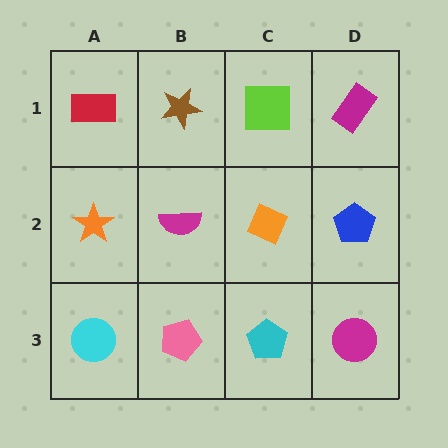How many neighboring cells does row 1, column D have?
2.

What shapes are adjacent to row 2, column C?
A lime square (row 1, column C), a cyan pentagon (row 3, column C), a magenta semicircle (row 2, column B), a blue pentagon (row 2, column D).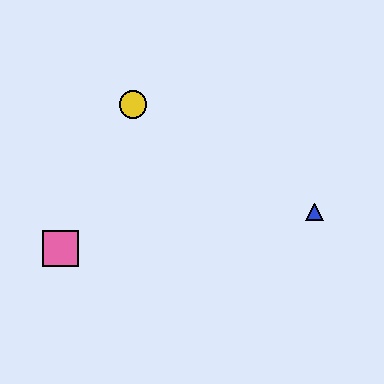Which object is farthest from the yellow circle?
The blue triangle is farthest from the yellow circle.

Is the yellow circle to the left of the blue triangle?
Yes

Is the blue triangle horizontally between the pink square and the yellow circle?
No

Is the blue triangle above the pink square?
Yes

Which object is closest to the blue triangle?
The yellow circle is closest to the blue triangle.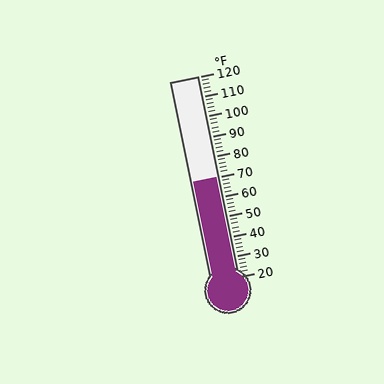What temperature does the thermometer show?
The thermometer shows approximately 70°F.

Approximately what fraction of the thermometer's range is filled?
The thermometer is filled to approximately 50% of its range.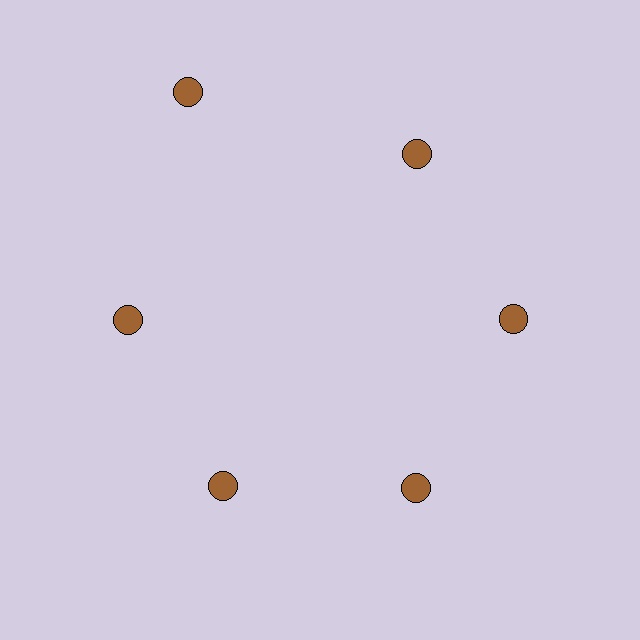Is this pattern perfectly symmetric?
No. The 6 brown circles are arranged in a ring, but one element near the 11 o'clock position is pushed outward from the center, breaking the 6-fold rotational symmetry.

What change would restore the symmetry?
The symmetry would be restored by moving it inward, back onto the ring so that all 6 circles sit at equal angles and equal distance from the center.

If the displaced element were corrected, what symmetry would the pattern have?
It would have 6-fold rotational symmetry — the pattern would map onto itself every 60 degrees.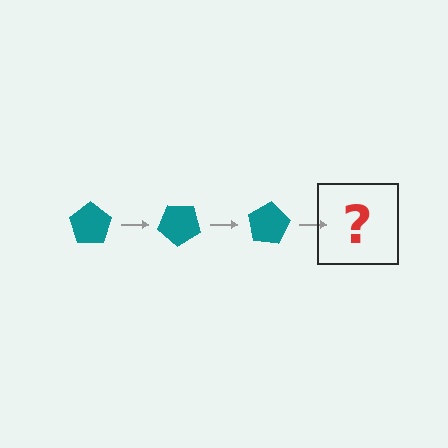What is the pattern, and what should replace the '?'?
The pattern is that the pentagon rotates 40 degrees each step. The '?' should be a teal pentagon rotated 120 degrees.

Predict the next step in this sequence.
The next step is a teal pentagon rotated 120 degrees.